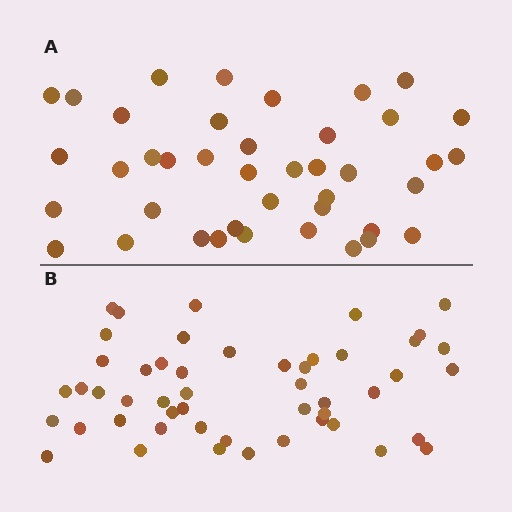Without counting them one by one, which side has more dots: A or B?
Region B (the bottom region) has more dots.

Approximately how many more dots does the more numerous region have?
Region B has roughly 8 or so more dots than region A.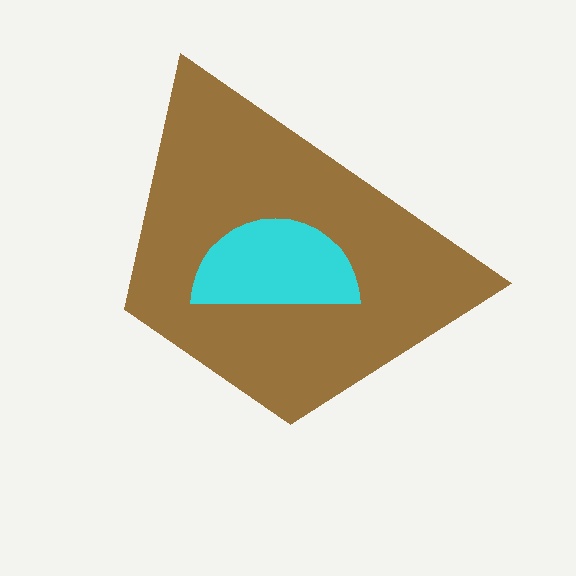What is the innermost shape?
The cyan semicircle.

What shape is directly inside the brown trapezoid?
The cyan semicircle.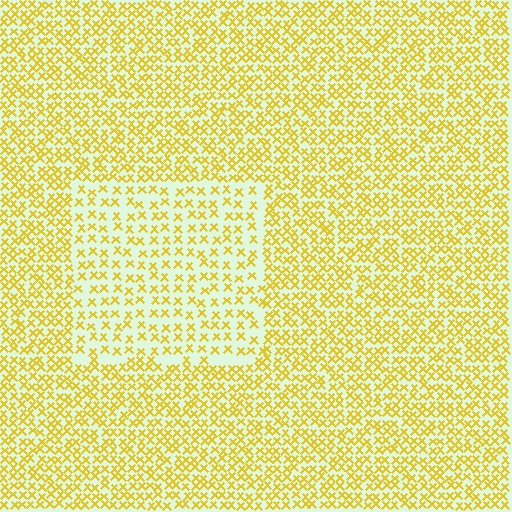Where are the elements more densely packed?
The elements are more densely packed outside the rectangle boundary.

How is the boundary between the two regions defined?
The boundary is defined by a change in element density (approximately 1.8x ratio). All elements are the same color, size, and shape.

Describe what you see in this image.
The image contains small yellow elements arranged at two different densities. A rectangle-shaped region is visible where the elements are less densely packed than the surrounding area.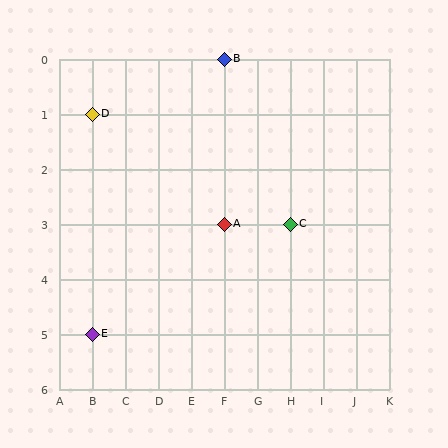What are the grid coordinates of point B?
Point B is at grid coordinates (F, 0).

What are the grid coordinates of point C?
Point C is at grid coordinates (H, 3).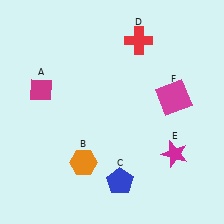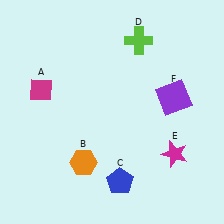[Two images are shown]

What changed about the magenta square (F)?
In Image 1, F is magenta. In Image 2, it changed to purple.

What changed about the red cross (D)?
In Image 1, D is red. In Image 2, it changed to lime.